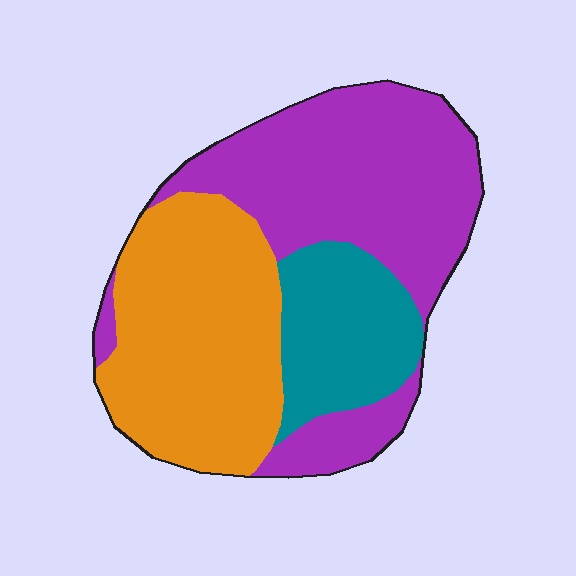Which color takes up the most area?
Purple, at roughly 45%.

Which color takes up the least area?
Teal, at roughly 20%.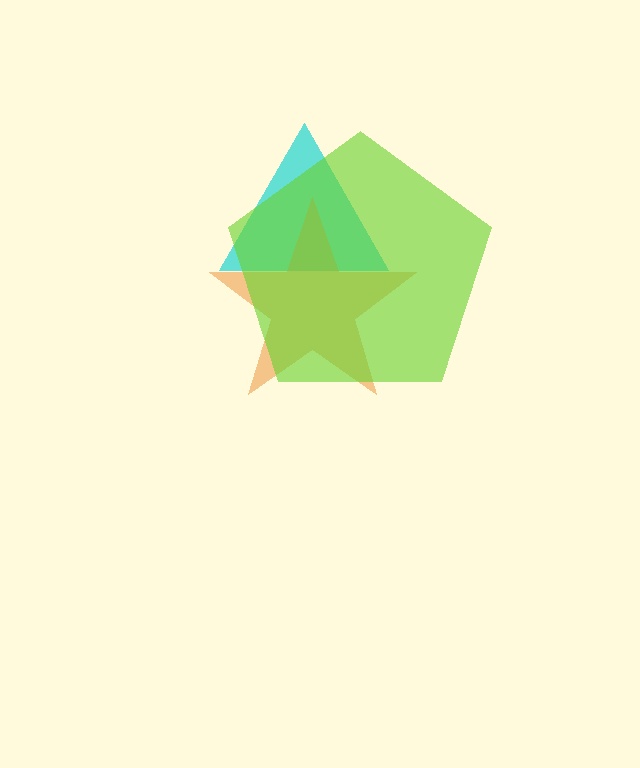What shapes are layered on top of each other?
The layered shapes are: a cyan triangle, an orange star, a lime pentagon.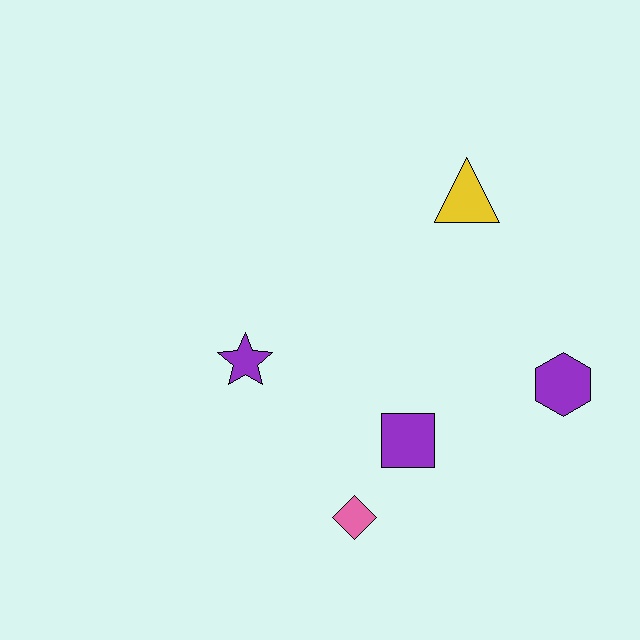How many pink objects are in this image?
There is 1 pink object.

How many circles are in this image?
There are no circles.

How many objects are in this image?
There are 5 objects.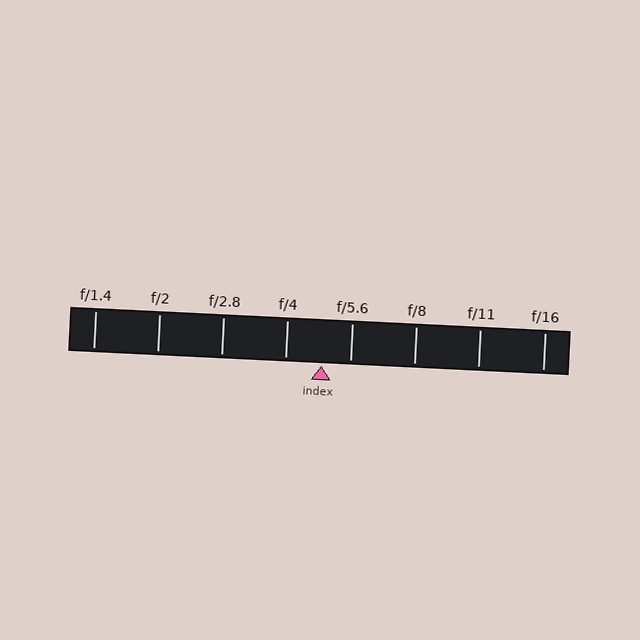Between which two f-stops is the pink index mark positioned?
The index mark is between f/4 and f/5.6.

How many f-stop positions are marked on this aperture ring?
There are 8 f-stop positions marked.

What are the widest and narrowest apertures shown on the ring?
The widest aperture shown is f/1.4 and the narrowest is f/16.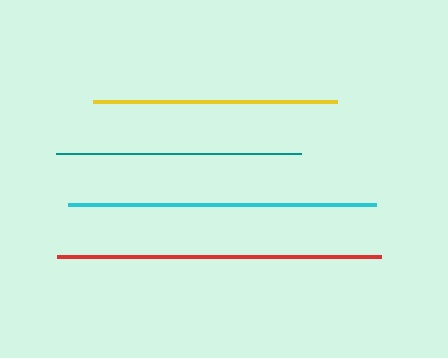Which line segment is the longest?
The red line is the longest at approximately 324 pixels.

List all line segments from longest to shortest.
From longest to shortest: red, cyan, teal, yellow.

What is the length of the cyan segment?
The cyan segment is approximately 307 pixels long.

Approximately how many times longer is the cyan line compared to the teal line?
The cyan line is approximately 1.3 times the length of the teal line.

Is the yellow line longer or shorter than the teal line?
The teal line is longer than the yellow line.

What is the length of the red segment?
The red segment is approximately 324 pixels long.